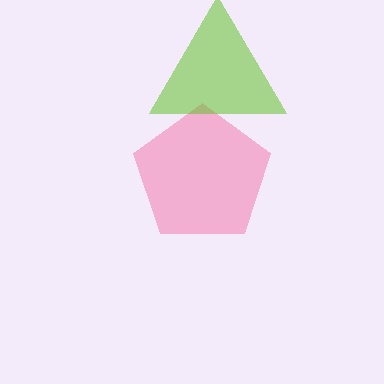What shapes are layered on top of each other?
The layered shapes are: a pink pentagon, a lime triangle.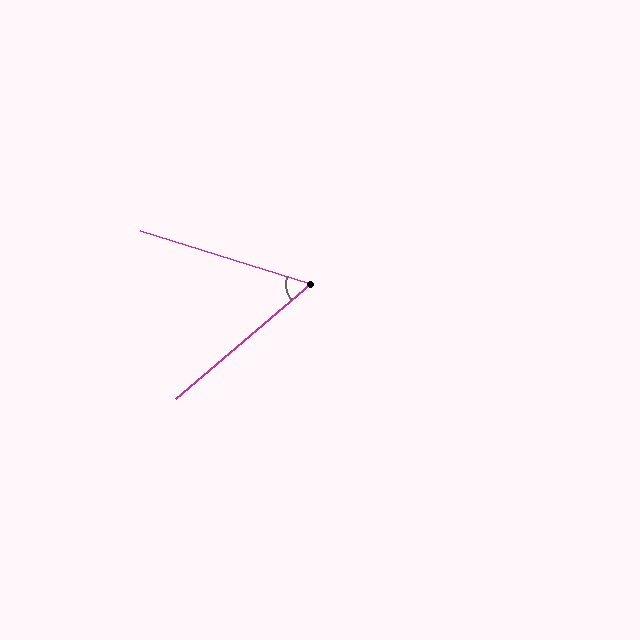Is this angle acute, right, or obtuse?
It is acute.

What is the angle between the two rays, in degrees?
Approximately 58 degrees.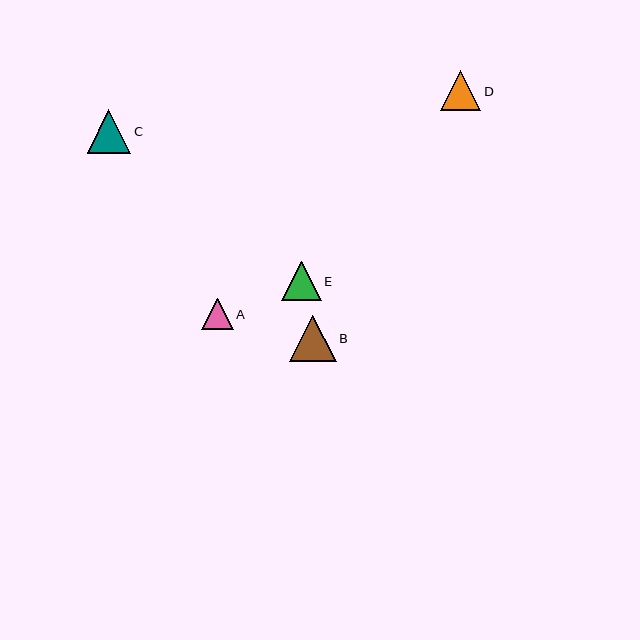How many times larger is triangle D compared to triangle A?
Triangle D is approximately 1.3 times the size of triangle A.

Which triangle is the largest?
Triangle B is the largest with a size of approximately 47 pixels.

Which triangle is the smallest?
Triangle A is the smallest with a size of approximately 32 pixels.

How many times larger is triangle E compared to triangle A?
Triangle E is approximately 1.3 times the size of triangle A.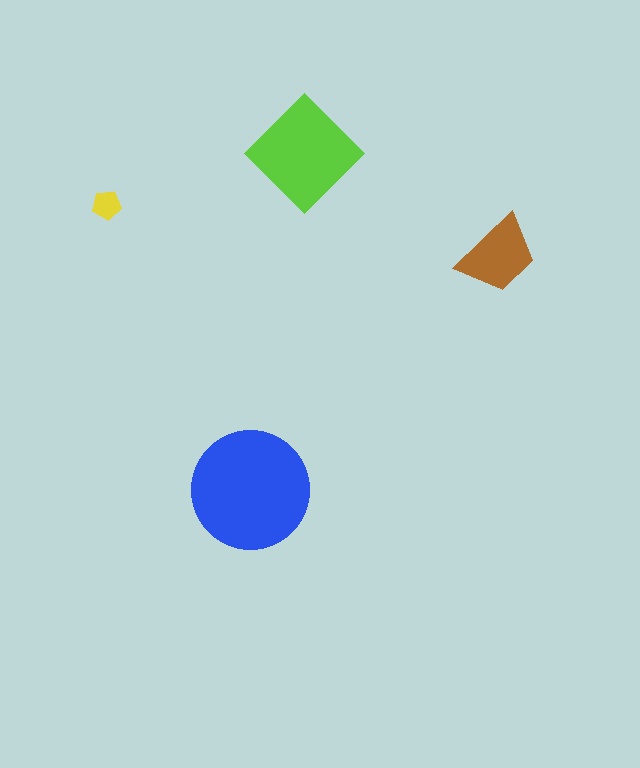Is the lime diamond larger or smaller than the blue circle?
Smaller.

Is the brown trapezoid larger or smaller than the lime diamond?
Smaller.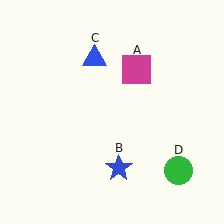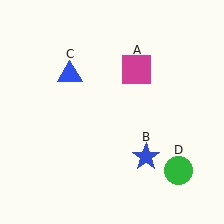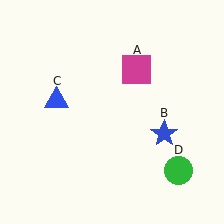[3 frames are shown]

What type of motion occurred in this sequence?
The blue star (object B), blue triangle (object C) rotated counterclockwise around the center of the scene.